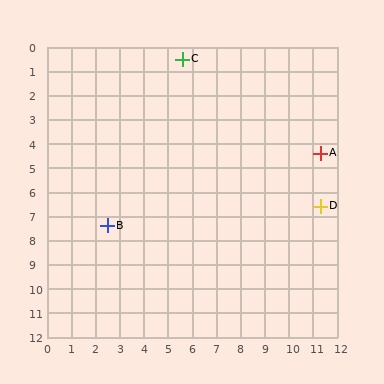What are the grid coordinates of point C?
Point C is at approximately (5.6, 0.5).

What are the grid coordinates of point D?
Point D is at approximately (11.3, 6.6).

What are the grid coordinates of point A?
Point A is at approximately (11.3, 4.4).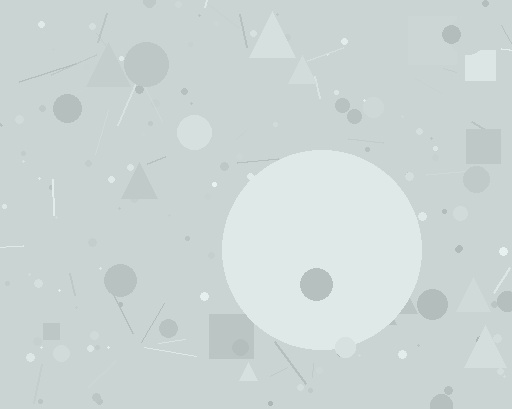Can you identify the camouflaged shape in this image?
The camouflaged shape is a circle.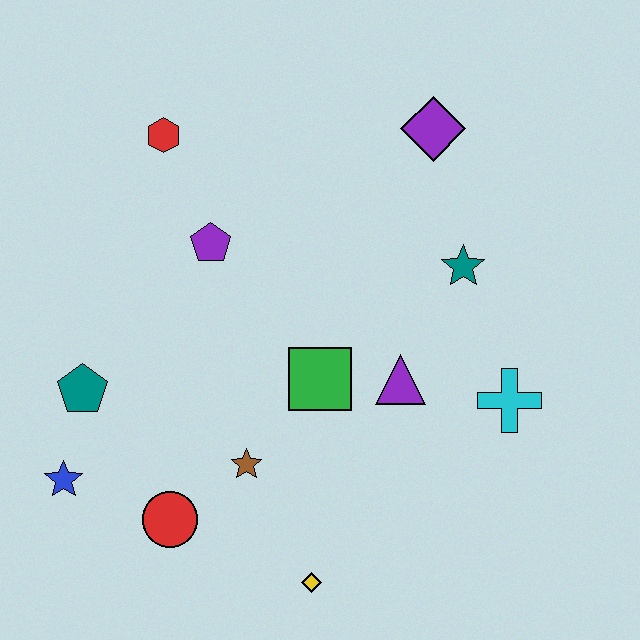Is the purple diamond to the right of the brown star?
Yes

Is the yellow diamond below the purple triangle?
Yes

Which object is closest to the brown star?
The red circle is closest to the brown star.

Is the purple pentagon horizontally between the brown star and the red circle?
Yes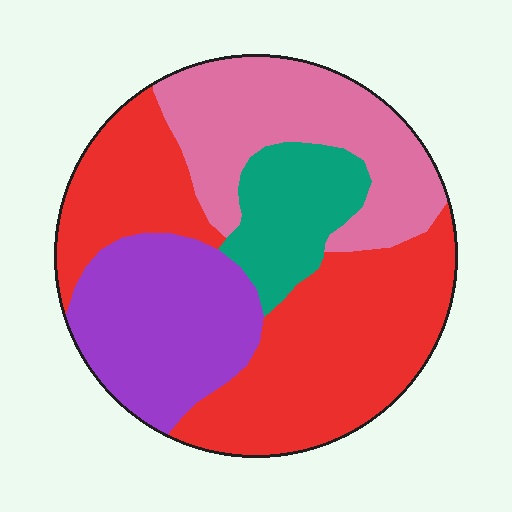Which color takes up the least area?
Teal, at roughly 10%.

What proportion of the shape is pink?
Pink covers roughly 25% of the shape.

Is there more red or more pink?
Red.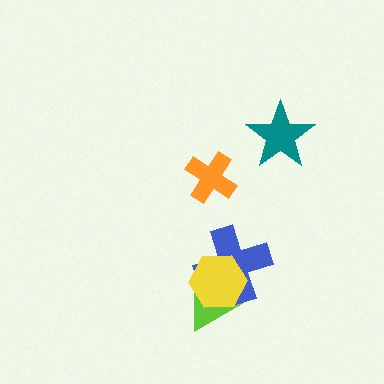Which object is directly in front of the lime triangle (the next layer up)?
The blue cross is directly in front of the lime triangle.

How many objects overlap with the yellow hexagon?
2 objects overlap with the yellow hexagon.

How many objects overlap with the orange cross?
0 objects overlap with the orange cross.